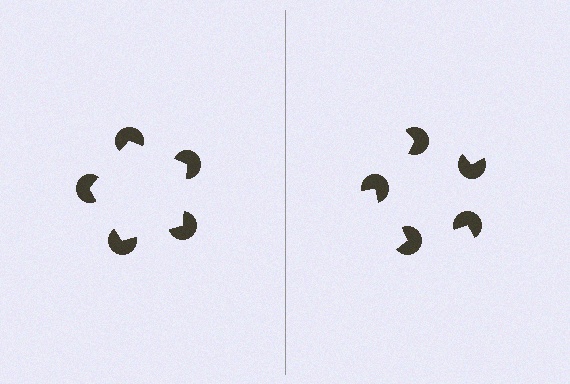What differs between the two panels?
The pac-man discs are positioned identically on both sides; only the wedge orientations differ. On the left they align to a pentagon; on the right they are misaligned.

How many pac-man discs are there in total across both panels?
10 — 5 on each side.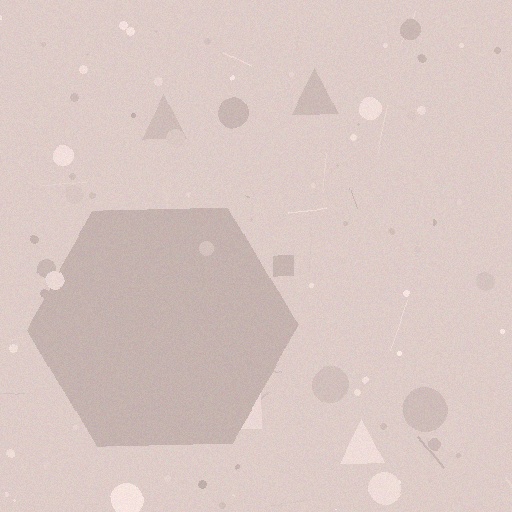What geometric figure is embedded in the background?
A hexagon is embedded in the background.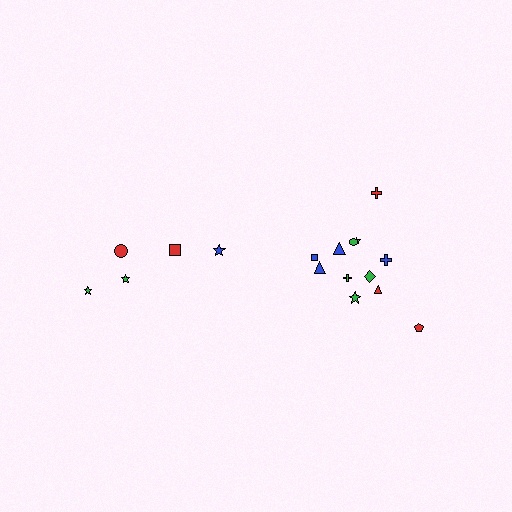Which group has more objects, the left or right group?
The right group.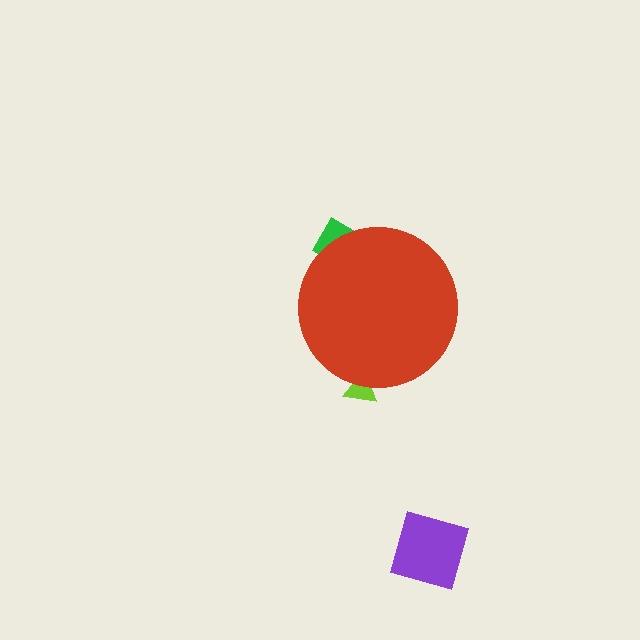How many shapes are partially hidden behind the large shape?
2 shapes are partially hidden.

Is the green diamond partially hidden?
Yes, the green diamond is partially hidden behind the red circle.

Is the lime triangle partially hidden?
Yes, the lime triangle is partially hidden behind the red circle.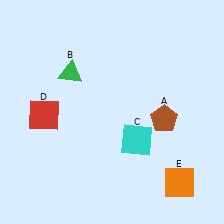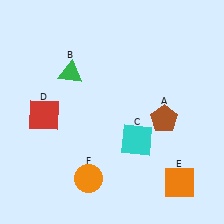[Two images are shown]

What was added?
An orange circle (F) was added in Image 2.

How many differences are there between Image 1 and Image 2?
There is 1 difference between the two images.